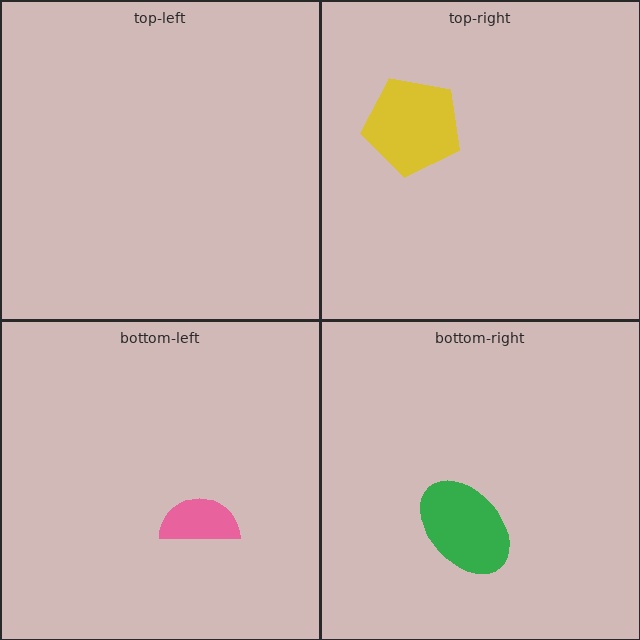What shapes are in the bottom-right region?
The green ellipse.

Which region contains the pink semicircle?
The bottom-left region.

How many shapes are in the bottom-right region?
1.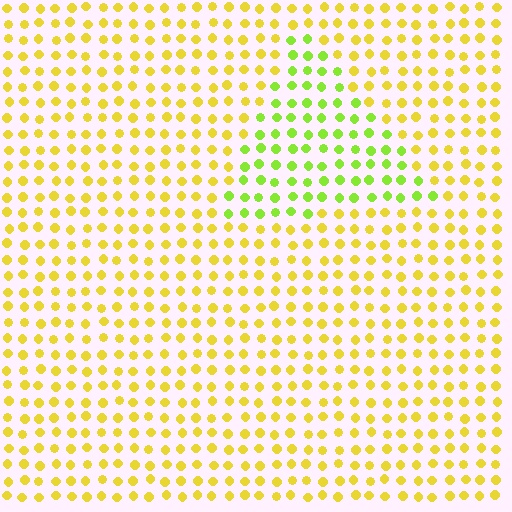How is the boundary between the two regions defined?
The boundary is defined purely by a slight shift in hue (about 38 degrees). Spacing, size, and orientation are identical on both sides.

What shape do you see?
I see a triangle.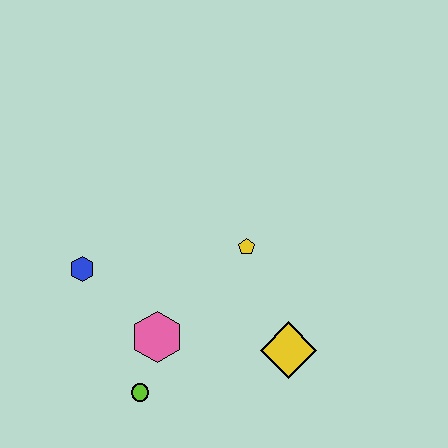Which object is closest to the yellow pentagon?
The yellow diamond is closest to the yellow pentagon.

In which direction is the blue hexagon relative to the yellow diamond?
The blue hexagon is to the left of the yellow diamond.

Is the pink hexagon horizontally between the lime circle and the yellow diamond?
Yes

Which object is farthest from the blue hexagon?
The yellow diamond is farthest from the blue hexagon.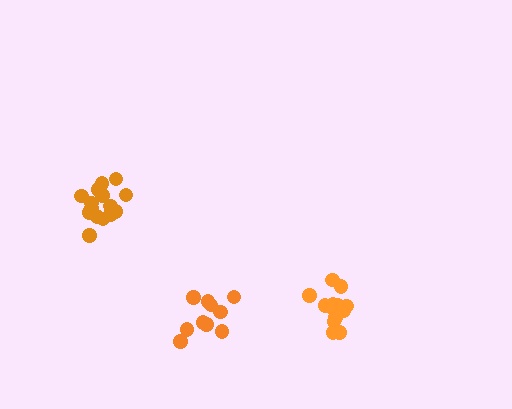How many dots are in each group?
Group 1: 14 dots, Group 2: 15 dots, Group 3: 10 dots (39 total).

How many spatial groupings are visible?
There are 3 spatial groupings.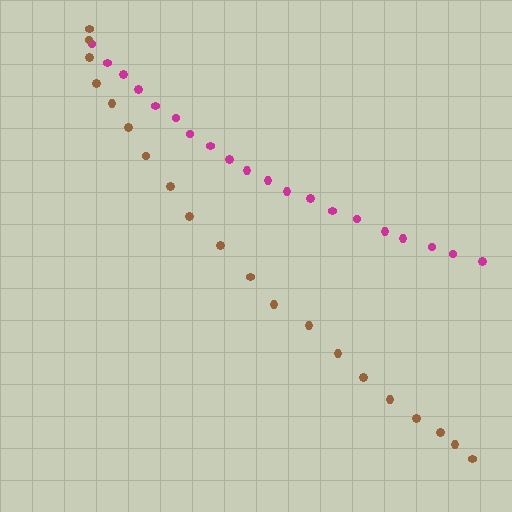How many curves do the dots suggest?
There are 2 distinct paths.